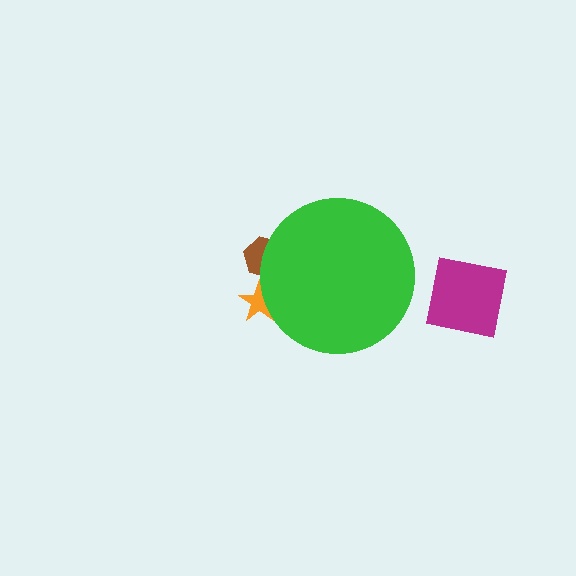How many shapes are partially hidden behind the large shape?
2 shapes are partially hidden.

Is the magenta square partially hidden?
No, the magenta square is fully visible.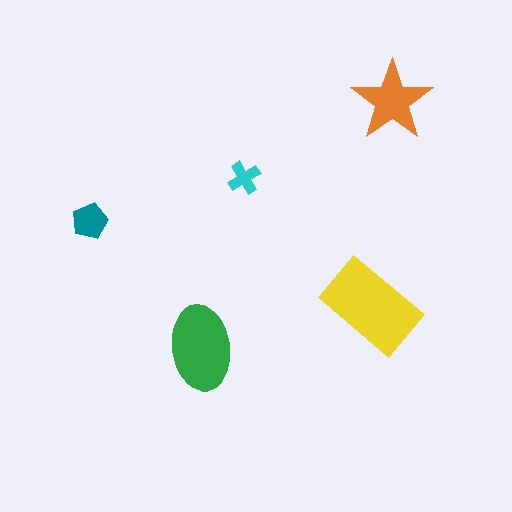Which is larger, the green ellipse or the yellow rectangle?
The yellow rectangle.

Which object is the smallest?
The cyan cross.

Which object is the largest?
The yellow rectangle.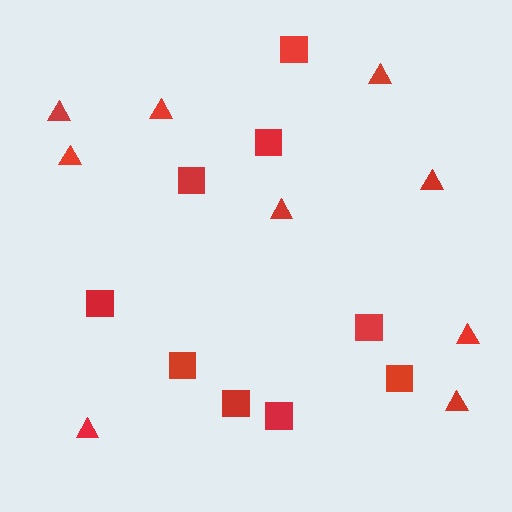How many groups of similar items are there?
There are 2 groups: one group of triangles (9) and one group of squares (9).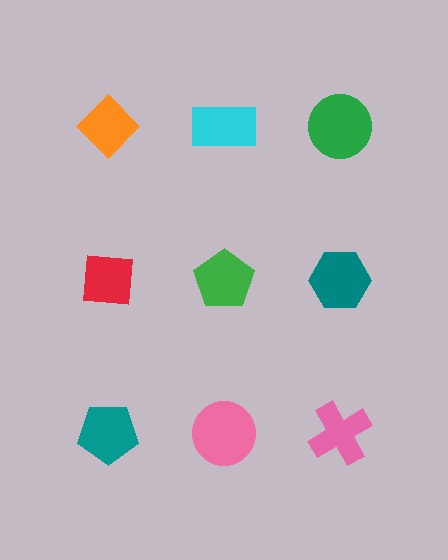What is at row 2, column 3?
A teal hexagon.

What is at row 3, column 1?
A teal pentagon.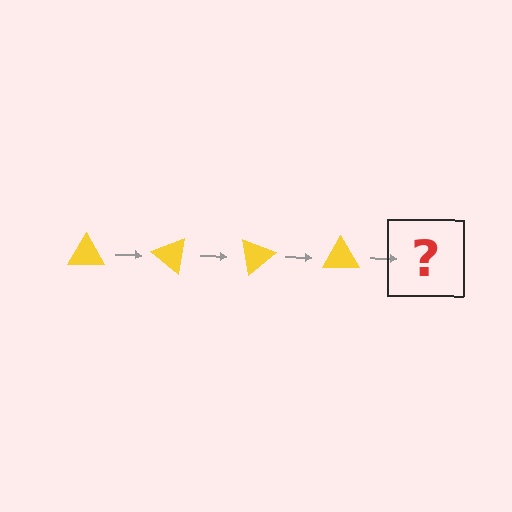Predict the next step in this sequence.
The next step is a yellow triangle rotated 160 degrees.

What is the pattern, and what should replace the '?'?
The pattern is that the triangle rotates 40 degrees each step. The '?' should be a yellow triangle rotated 160 degrees.